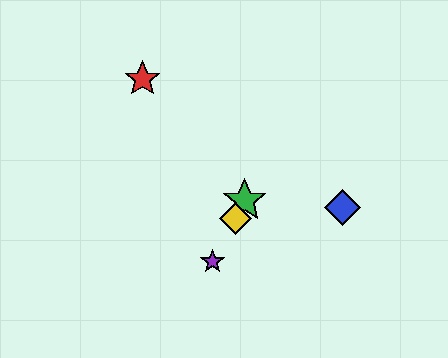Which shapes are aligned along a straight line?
The green star, the yellow diamond, the purple star are aligned along a straight line.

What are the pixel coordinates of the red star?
The red star is at (143, 79).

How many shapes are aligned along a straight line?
3 shapes (the green star, the yellow diamond, the purple star) are aligned along a straight line.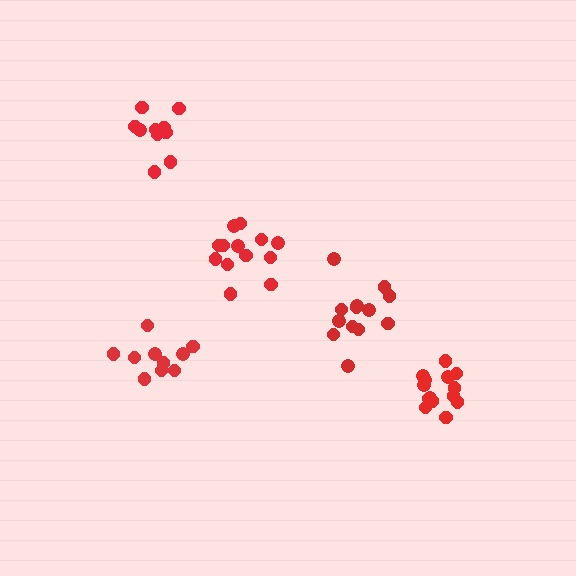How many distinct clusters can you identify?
There are 5 distinct clusters.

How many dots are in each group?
Group 1: 14 dots, Group 2: 13 dots, Group 3: 13 dots, Group 4: 10 dots, Group 5: 10 dots (60 total).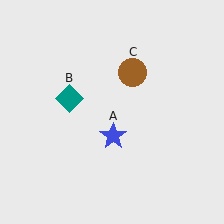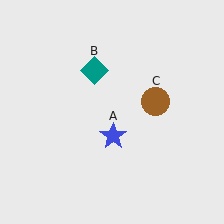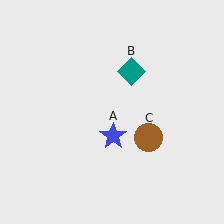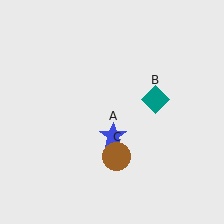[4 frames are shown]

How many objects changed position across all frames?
2 objects changed position: teal diamond (object B), brown circle (object C).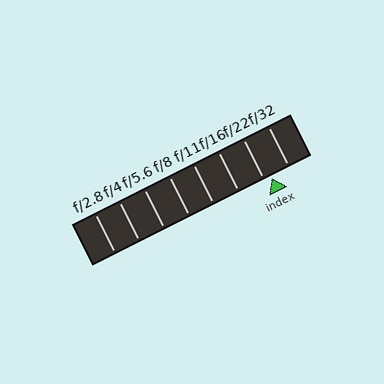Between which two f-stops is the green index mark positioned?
The index mark is between f/22 and f/32.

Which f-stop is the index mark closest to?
The index mark is closest to f/22.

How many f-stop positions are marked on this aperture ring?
There are 8 f-stop positions marked.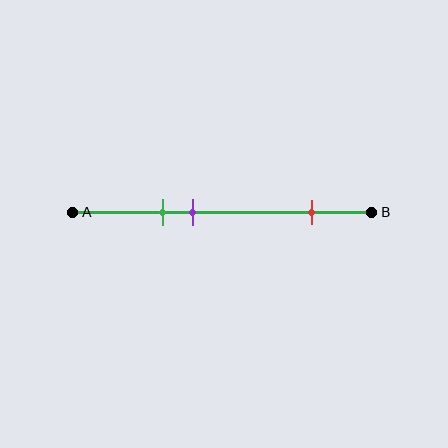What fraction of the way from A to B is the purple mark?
The purple mark is approximately 40% (0.4) of the way from A to B.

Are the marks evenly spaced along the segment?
No, the marks are not evenly spaced.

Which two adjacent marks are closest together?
The green and purple marks are the closest adjacent pair.